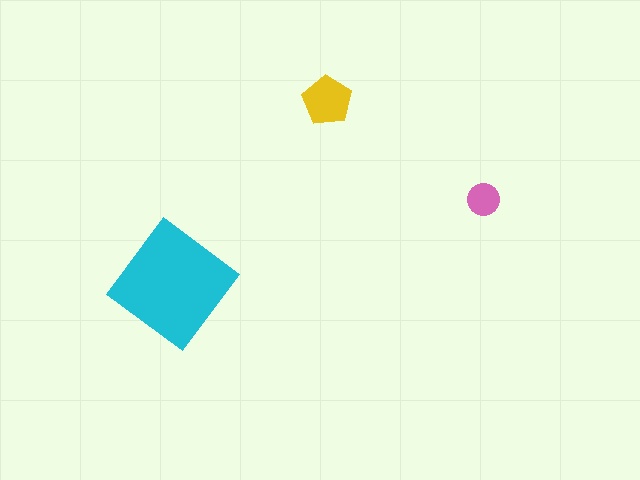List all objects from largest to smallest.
The cyan diamond, the yellow pentagon, the pink circle.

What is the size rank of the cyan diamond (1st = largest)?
1st.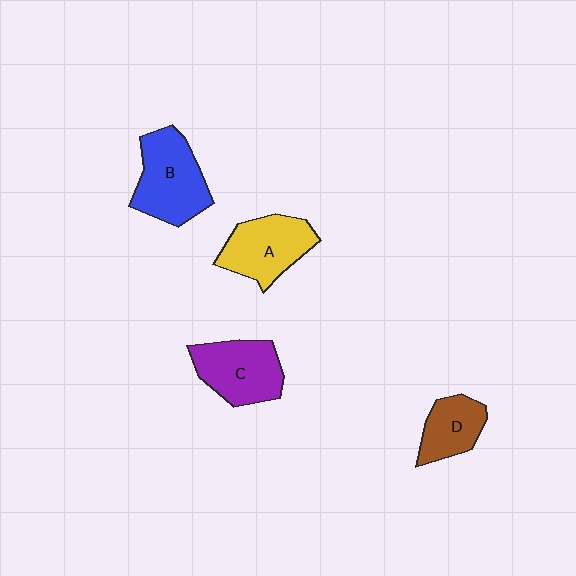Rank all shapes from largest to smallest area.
From largest to smallest: B (blue), C (purple), A (yellow), D (brown).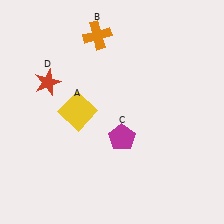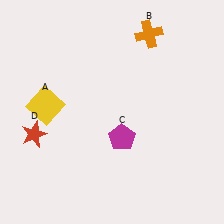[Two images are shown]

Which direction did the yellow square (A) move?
The yellow square (A) moved left.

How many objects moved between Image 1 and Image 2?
3 objects moved between the two images.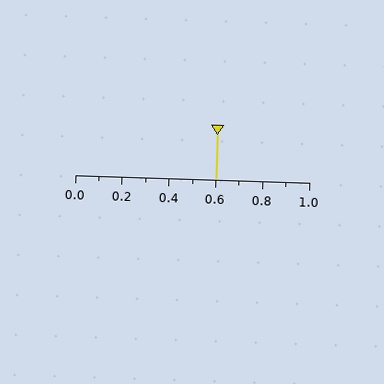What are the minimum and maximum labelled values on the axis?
The axis runs from 0.0 to 1.0.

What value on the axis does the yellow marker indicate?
The marker indicates approximately 0.6.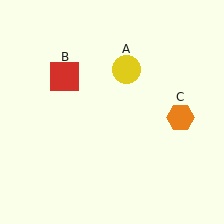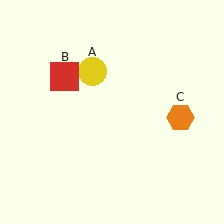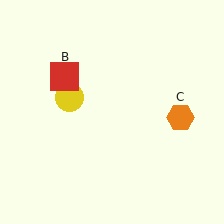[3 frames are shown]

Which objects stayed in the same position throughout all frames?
Red square (object B) and orange hexagon (object C) remained stationary.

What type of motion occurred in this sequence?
The yellow circle (object A) rotated counterclockwise around the center of the scene.